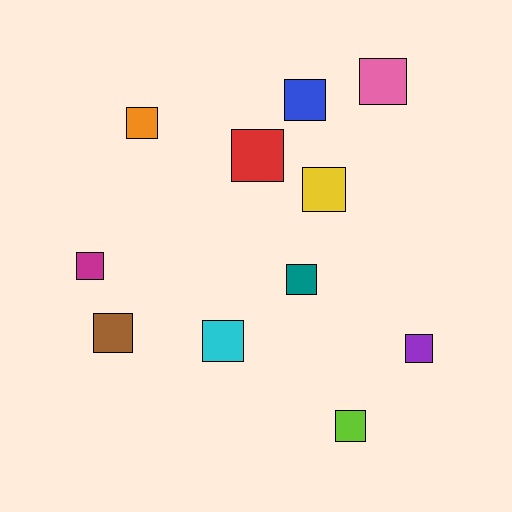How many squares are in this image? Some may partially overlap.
There are 11 squares.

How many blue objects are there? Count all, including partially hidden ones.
There is 1 blue object.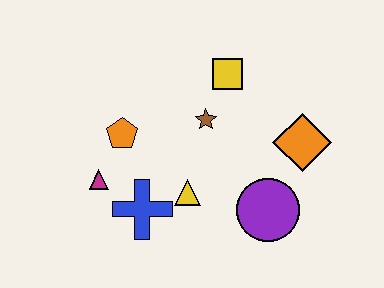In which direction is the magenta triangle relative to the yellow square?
The magenta triangle is to the left of the yellow square.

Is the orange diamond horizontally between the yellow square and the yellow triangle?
No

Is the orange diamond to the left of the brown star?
No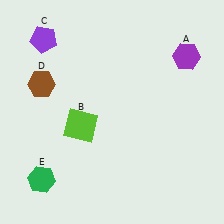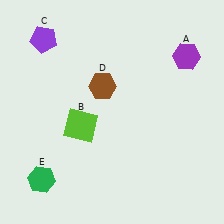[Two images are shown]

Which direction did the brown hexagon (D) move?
The brown hexagon (D) moved right.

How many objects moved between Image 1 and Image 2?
1 object moved between the two images.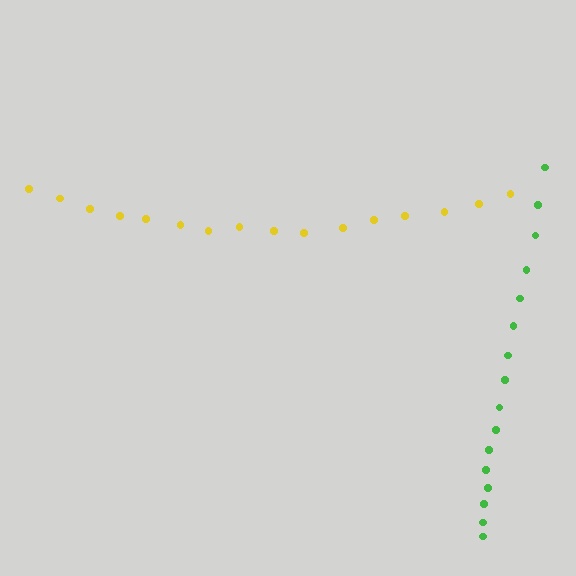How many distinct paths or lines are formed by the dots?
There are 2 distinct paths.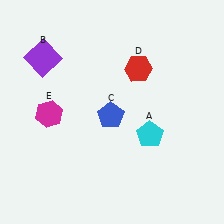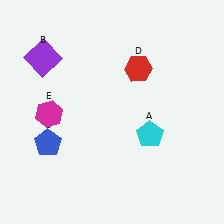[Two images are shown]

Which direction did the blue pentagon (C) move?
The blue pentagon (C) moved left.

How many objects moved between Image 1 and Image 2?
1 object moved between the two images.